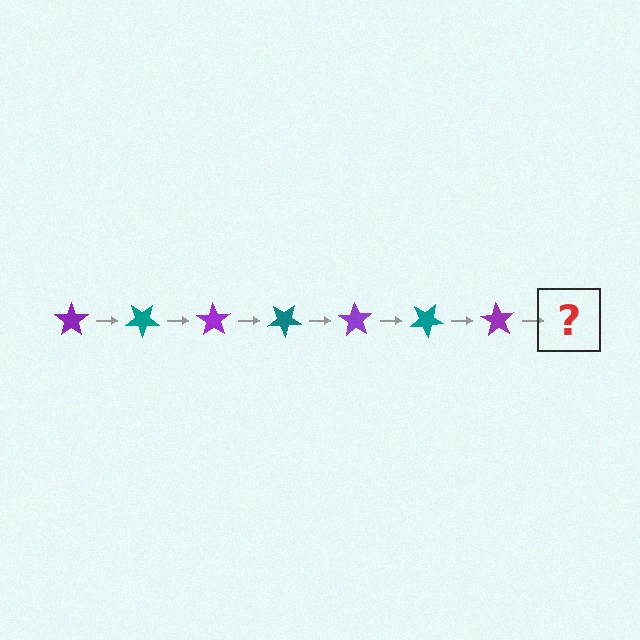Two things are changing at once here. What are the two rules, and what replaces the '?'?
The two rules are that it rotates 35 degrees each step and the color cycles through purple and teal. The '?' should be a teal star, rotated 245 degrees from the start.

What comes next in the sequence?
The next element should be a teal star, rotated 245 degrees from the start.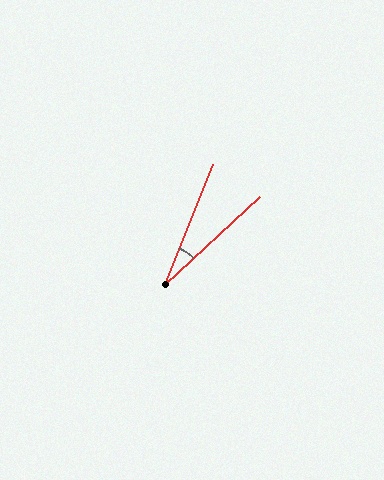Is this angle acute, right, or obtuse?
It is acute.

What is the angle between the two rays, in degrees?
Approximately 25 degrees.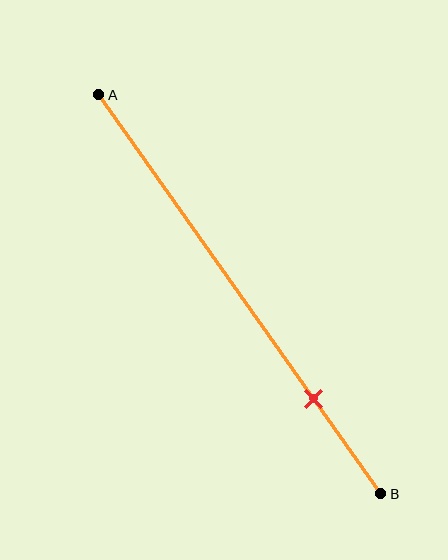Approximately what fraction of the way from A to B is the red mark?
The red mark is approximately 75% of the way from A to B.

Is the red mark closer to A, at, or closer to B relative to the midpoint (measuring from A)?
The red mark is closer to point B than the midpoint of segment AB.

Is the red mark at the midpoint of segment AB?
No, the mark is at about 75% from A, not at the 50% midpoint.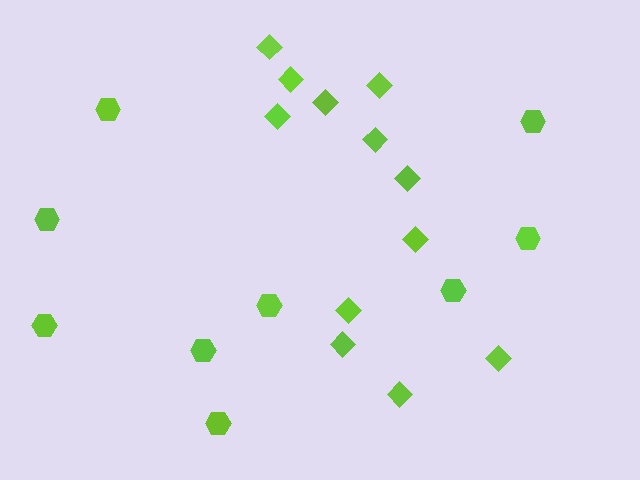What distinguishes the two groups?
There are 2 groups: one group of diamonds (12) and one group of hexagons (9).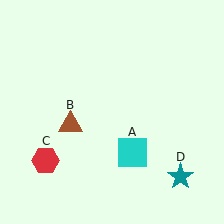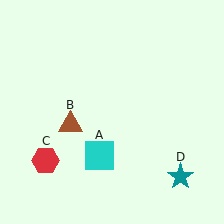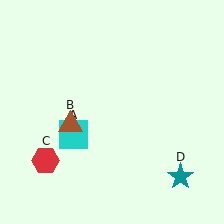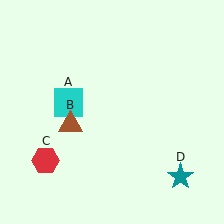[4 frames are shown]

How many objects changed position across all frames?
1 object changed position: cyan square (object A).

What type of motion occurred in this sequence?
The cyan square (object A) rotated clockwise around the center of the scene.